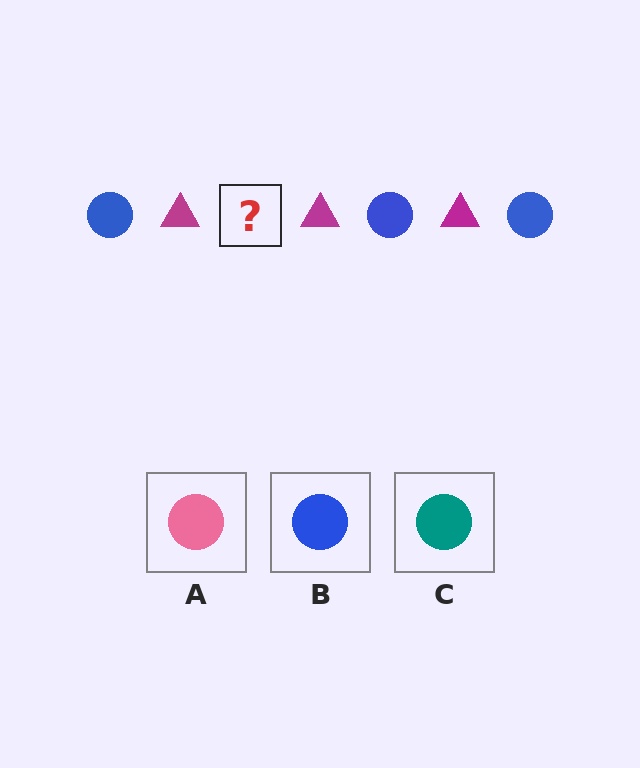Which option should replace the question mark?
Option B.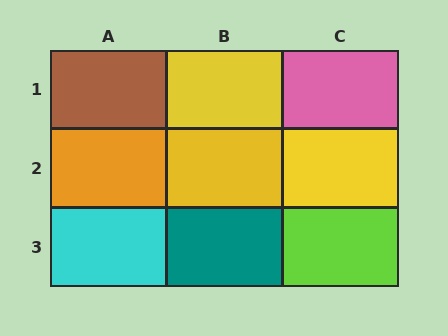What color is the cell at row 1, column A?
Brown.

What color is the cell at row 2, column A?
Orange.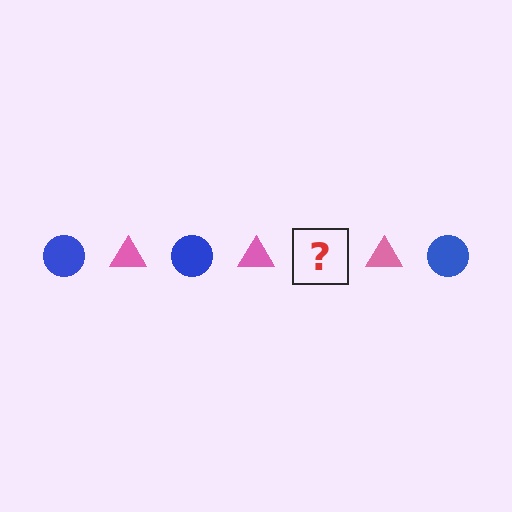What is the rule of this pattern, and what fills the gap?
The rule is that the pattern alternates between blue circle and pink triangle. The gap should be filled with a blue circle.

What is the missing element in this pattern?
The missing element is a blue circle.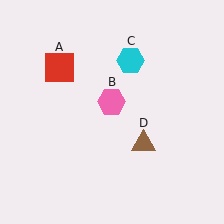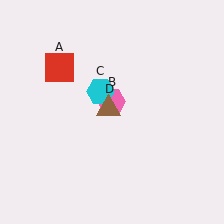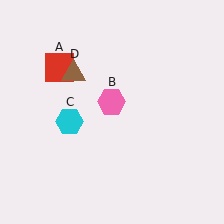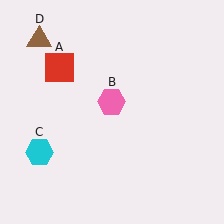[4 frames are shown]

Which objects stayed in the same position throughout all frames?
Red square (object A) and pink hexagon (object B) remained stationary.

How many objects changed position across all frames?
2 objects changed position: cyan hexagon (object C), brown triangle (object D).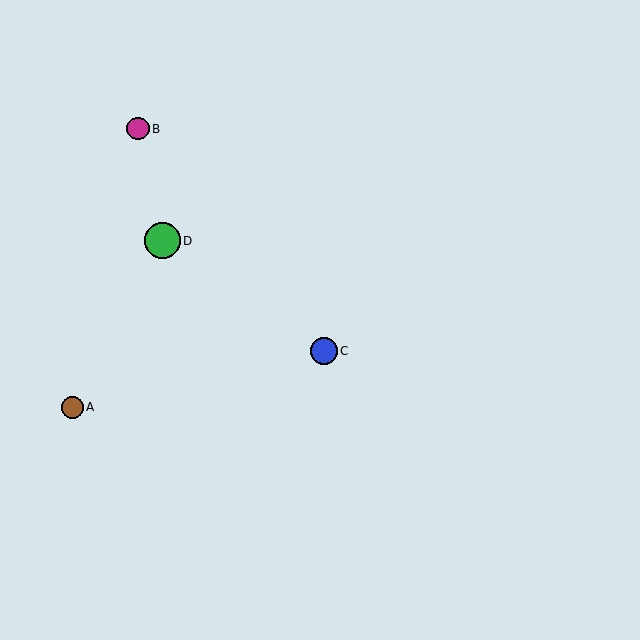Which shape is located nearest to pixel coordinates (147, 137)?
The magenta circle (labeled B) at (138, 129) is nearest to that location.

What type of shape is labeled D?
Shape D is a green circle.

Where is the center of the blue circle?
The center of the blue circle is at (324, 351).